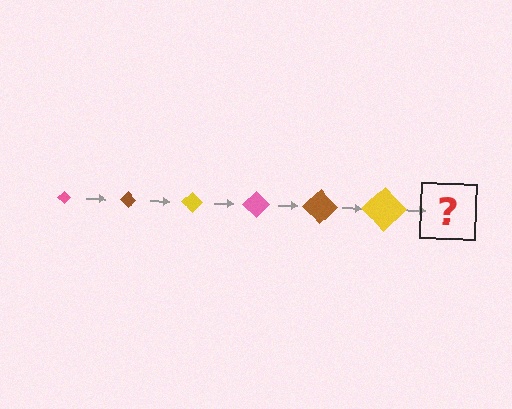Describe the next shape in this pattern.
It should be a pink diamond, larger than the previous one.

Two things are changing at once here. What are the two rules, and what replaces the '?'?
The two rules are that the diamond grows larger each step and the color cycles through pink, brown, and yellow. The '?' should be a pink diamond, larger than the previous one.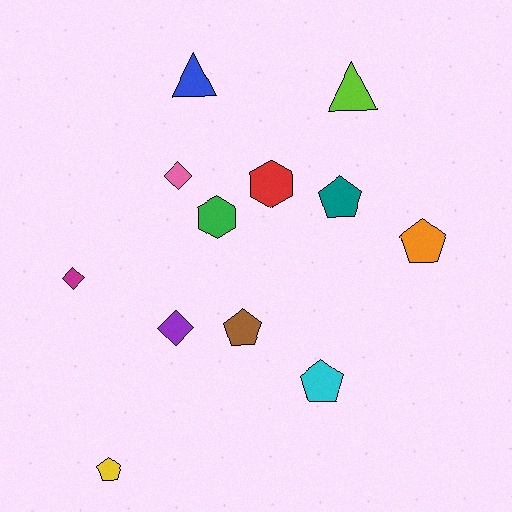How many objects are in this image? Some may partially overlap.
There are 12 objects.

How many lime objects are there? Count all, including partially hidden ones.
There is 1 lime object.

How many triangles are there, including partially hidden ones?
There are 2 triangles.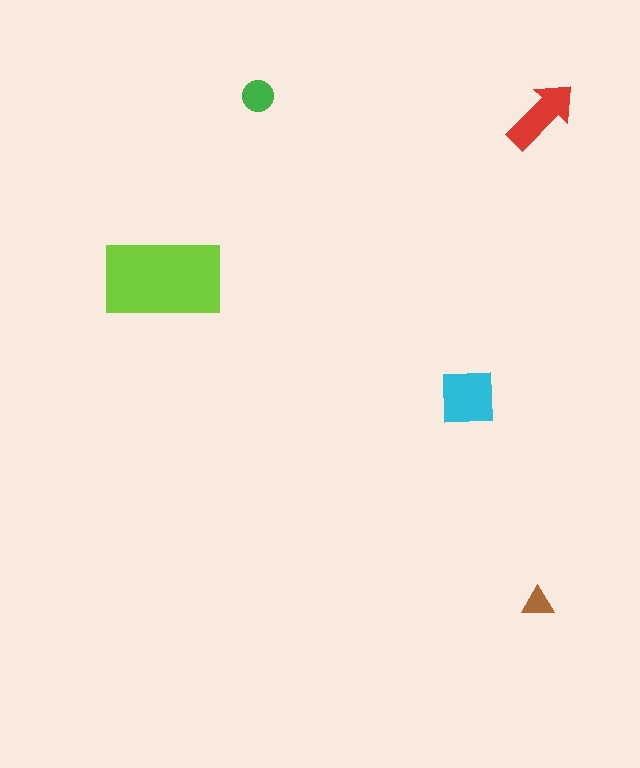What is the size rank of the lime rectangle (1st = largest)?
1st.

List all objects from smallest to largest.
The brown triangle, the green circle, the red arrow, the cyan square, the lime rectangle.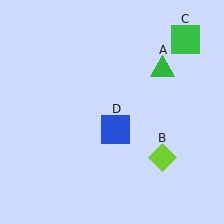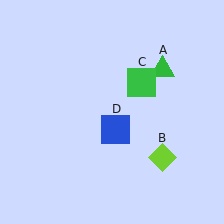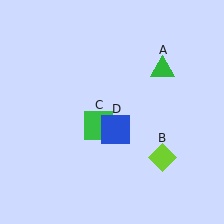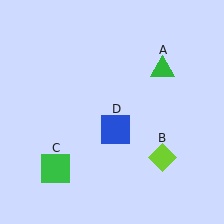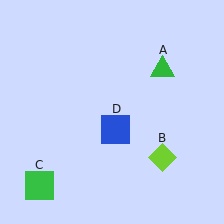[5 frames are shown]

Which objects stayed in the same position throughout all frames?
Green triangle (object A) and lime diamond (object B) and blue square (object D) remained stationary.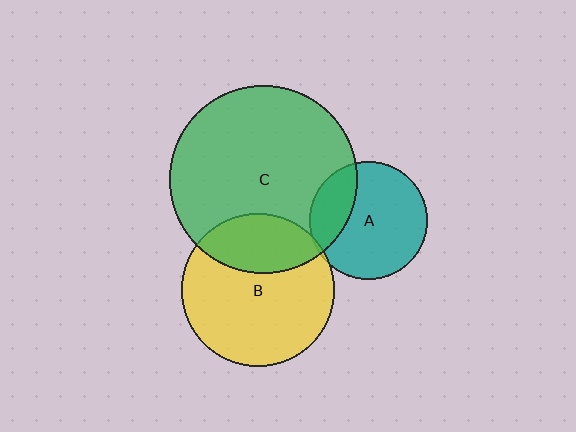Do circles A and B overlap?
Yes.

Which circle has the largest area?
Circle C (green).